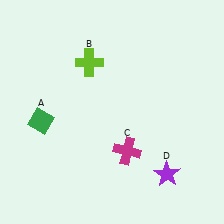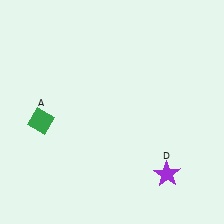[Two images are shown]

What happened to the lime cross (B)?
The lime cross (B) was removed in Image 2. It was in the top-left area of Image 1.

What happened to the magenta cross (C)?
The magenta cross (C) was removed in Image 2. It was in the bottom-right area of Image 1.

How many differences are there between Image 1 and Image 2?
There are 2 differences between the two images.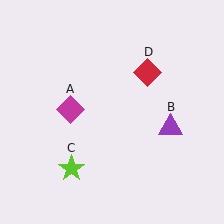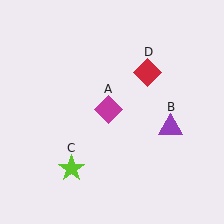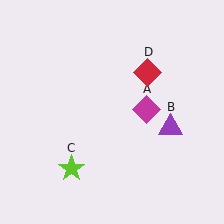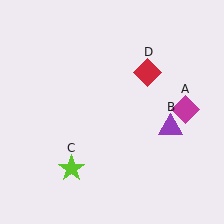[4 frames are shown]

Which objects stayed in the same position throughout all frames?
Purple triangle (object B) and lime star (object C) and red diamond (object D) remained stationary.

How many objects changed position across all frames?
1 object changed position: magenta diamond (object A).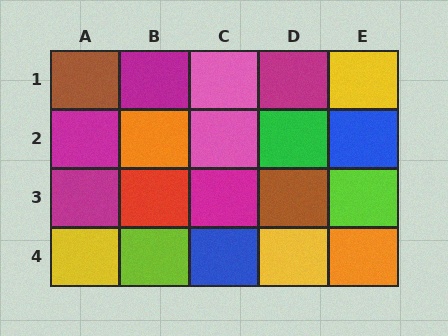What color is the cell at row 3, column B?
Red.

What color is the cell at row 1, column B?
Magenta.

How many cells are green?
1 cell is green.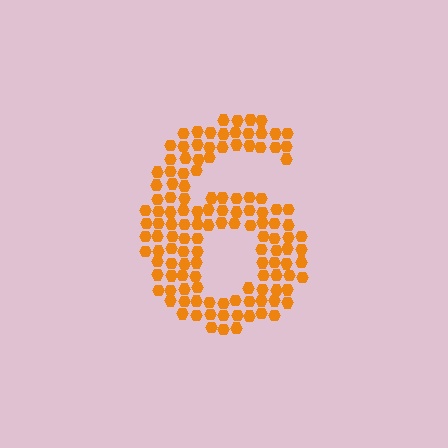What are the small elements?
The small elements are hexagons.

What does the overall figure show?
The overall figure shows the digit 6.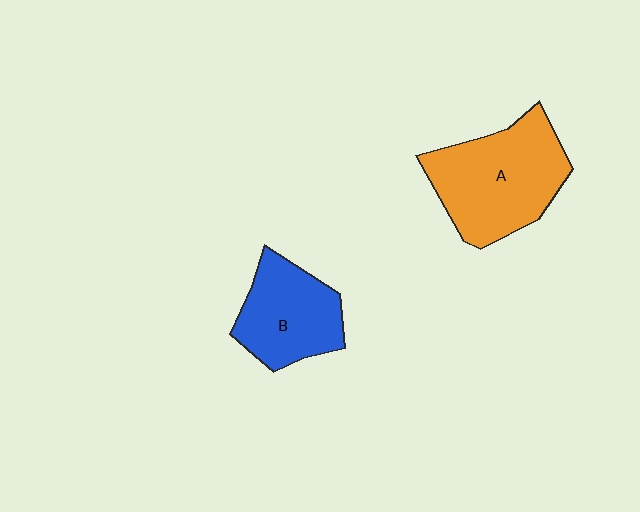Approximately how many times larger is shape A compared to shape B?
Approximately 1.4 times.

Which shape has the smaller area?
Shape B (blue).